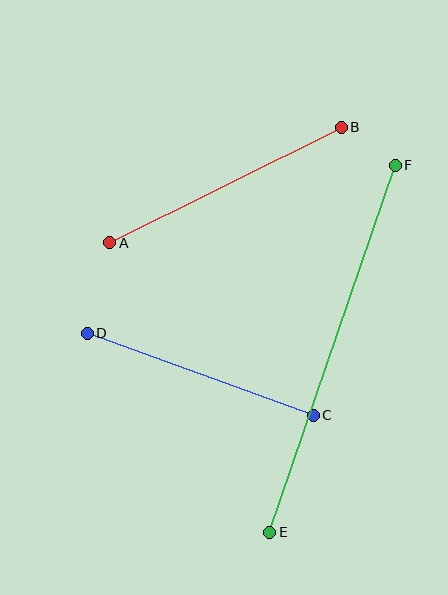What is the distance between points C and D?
The distance is approximately 240 pixels.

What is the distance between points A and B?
The distance is approximately 259 pixels.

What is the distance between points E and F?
The distance is approximately 388 pixels.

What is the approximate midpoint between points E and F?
The midpoint is at approximately (333, 349) pixels.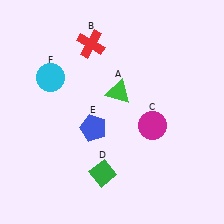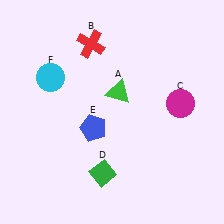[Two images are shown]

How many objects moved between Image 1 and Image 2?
1 object moved between the two images.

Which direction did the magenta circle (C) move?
The magenta circle (C) moved right.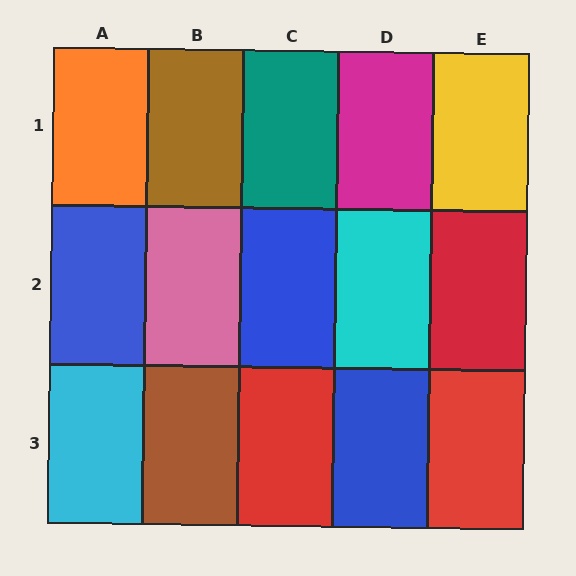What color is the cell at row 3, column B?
Brown.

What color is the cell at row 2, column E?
Red.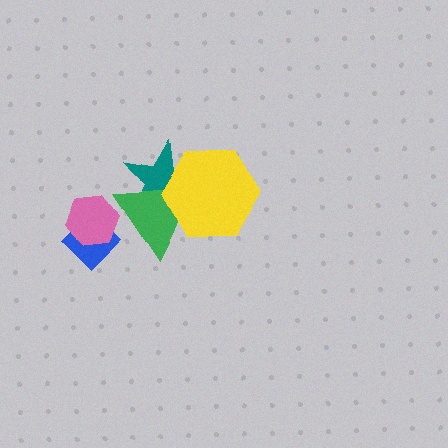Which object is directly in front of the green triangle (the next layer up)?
The pink hexagon is directly in front of the green triangle.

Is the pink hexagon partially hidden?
No, no other shape covers it.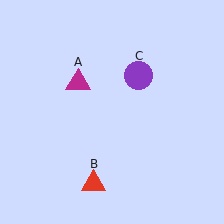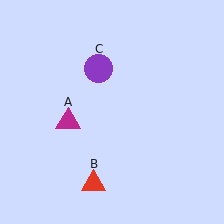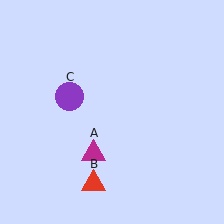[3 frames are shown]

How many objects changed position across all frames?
2 objects changed position: magenta triangle (object A), purple circle (object C).